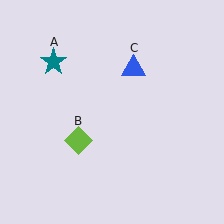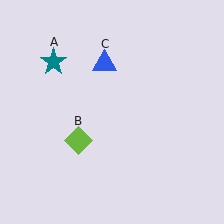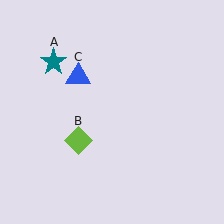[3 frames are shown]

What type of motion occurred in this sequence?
The blue triangle (object C) rotated counterclockwise around the center of the scene.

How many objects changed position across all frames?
1 object changed position: blue triangle (object C).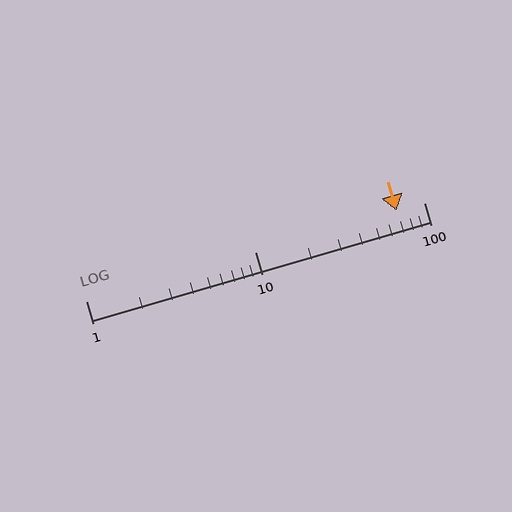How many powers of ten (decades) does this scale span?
The scale spans 2 decades, from 1 to 100.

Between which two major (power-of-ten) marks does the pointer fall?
The pointer is between 10 and 100.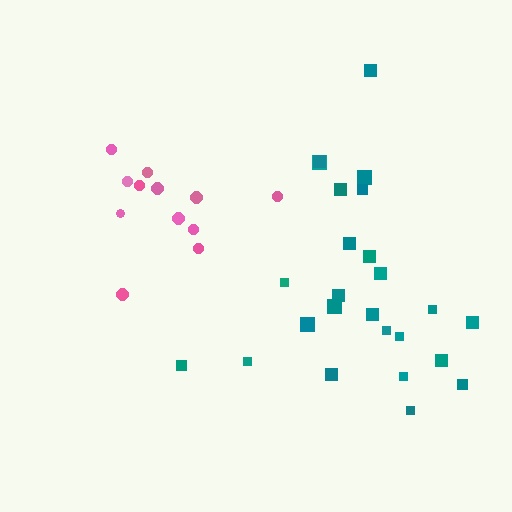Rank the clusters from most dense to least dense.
pink, teal.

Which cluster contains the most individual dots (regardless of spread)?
Teal (25).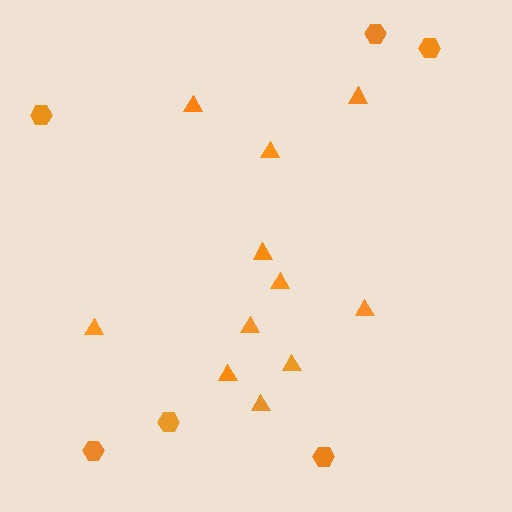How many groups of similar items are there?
There are 2 groups: one group of hexagons (6) and one group of triangles (11).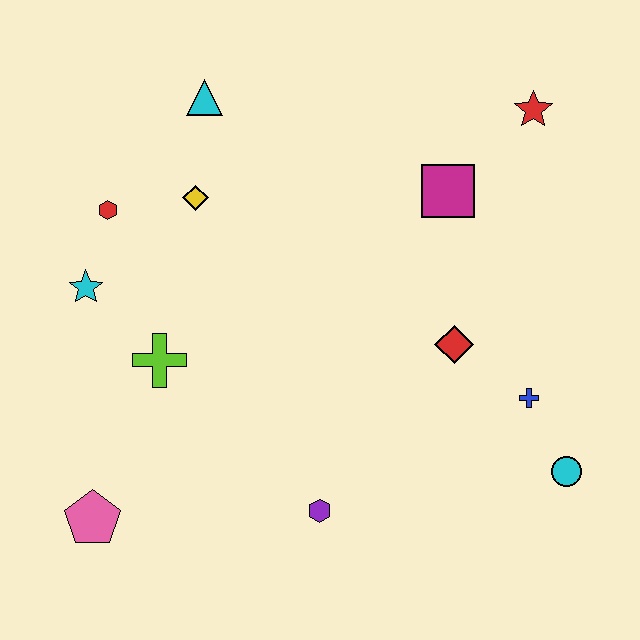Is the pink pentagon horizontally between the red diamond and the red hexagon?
No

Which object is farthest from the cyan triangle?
The cyan circle is farthest from the cyan triangle.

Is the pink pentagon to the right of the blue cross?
No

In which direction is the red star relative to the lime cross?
The red star is to the right of the lime cross.